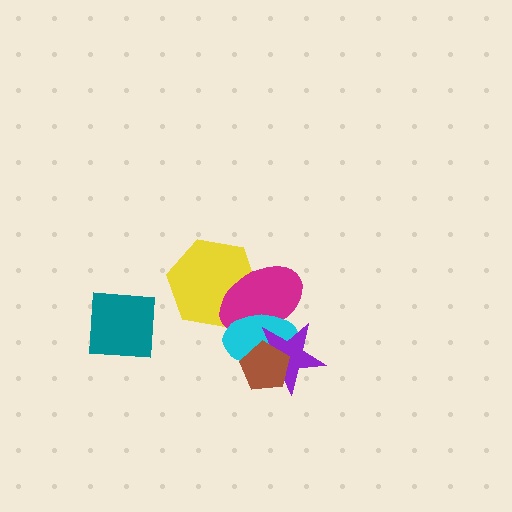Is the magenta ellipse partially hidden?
Yes, it is partially covered by another shape.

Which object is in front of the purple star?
The brown pentagon is in front of the purple star.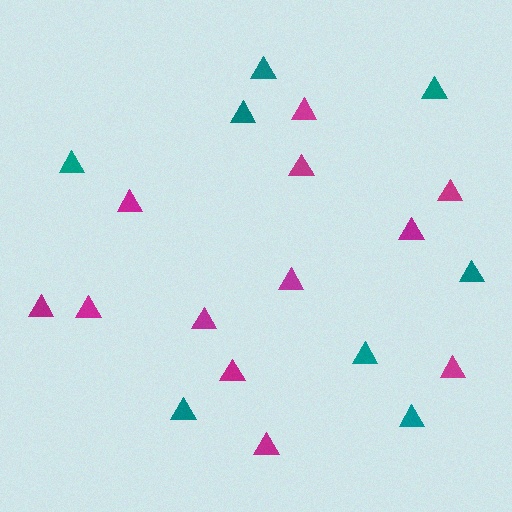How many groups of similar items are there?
There are 2 groups: one group of teal triangles (8) and one group of magenta triangles (12).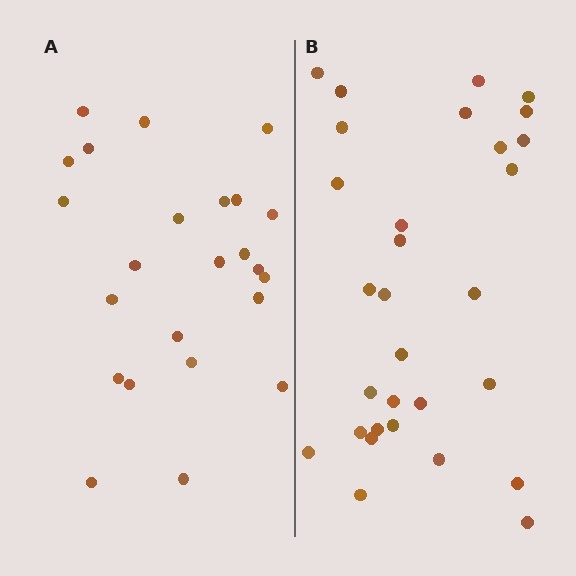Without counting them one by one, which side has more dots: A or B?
Region B (the right region) has more dots.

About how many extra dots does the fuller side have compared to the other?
Region B has about 6 more dots than region A.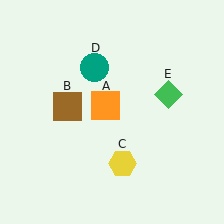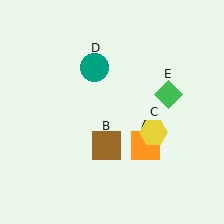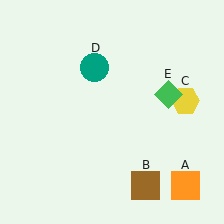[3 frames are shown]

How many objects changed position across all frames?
3 objects changed position: orange square (object A), brown square (object B), yellow hexagon (object C).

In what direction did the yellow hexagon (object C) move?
The yellow hexagon (object C) moved up and to the right.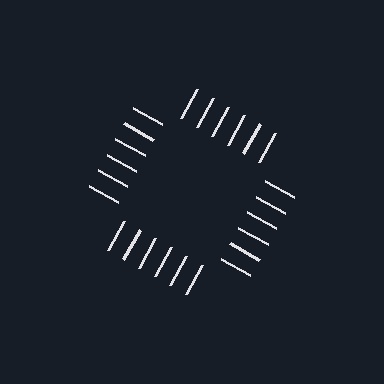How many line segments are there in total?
24 — 6 along each of the 4 edges.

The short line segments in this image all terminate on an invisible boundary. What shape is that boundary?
An illusory square — the line segments terminate on its edges but no continuous stroke is drawn.